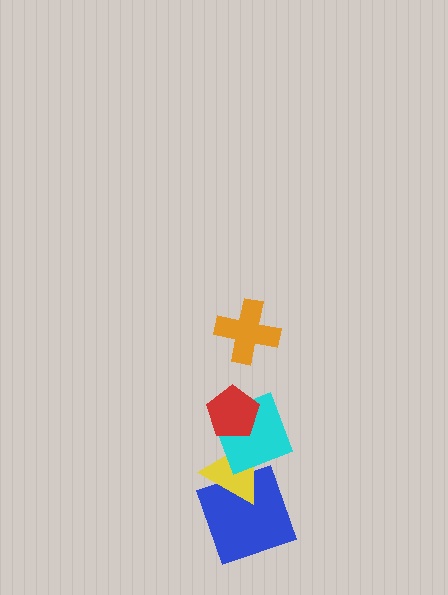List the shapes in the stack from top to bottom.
From top to bottom: the orange cross, the red pentagon, the cyan square, the yellow triangle, the blue square.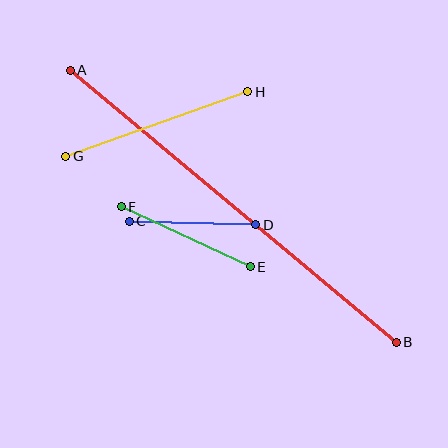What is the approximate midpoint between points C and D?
The midpoint is at approximately (193, 223) pixels.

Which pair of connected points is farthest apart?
Points A and B are farthest apart.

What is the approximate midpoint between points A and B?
The midpoint is at approximately (233, 206) pixels.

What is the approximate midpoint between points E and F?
The midpoint is at approximately (186, 237) pixels.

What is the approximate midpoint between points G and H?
The midpoint is at approximately (157, 124) pixels.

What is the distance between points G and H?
The distance is approximately 193 pixels.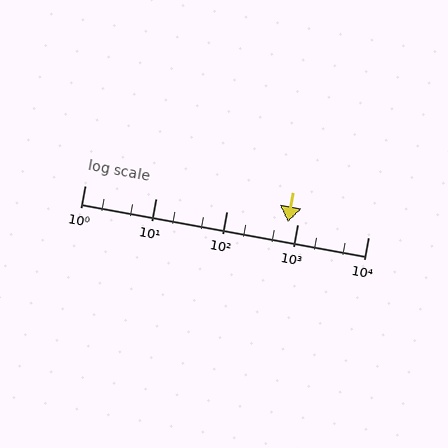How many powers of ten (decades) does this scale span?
The scale spans 4 decades, from 1 to 10000.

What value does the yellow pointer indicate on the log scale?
The pointer indicates approximately 730.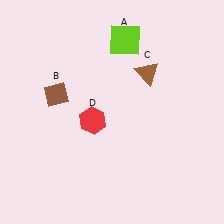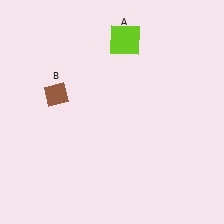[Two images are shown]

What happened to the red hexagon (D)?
The red hexagon (D) was removed in Image 2. It was in the bottom-left area of Image 1.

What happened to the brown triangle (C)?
The brown triangle (C) was removed in Image 2. It was in the top-right area of Image 1.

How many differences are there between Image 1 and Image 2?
There are 2 differences between the two images.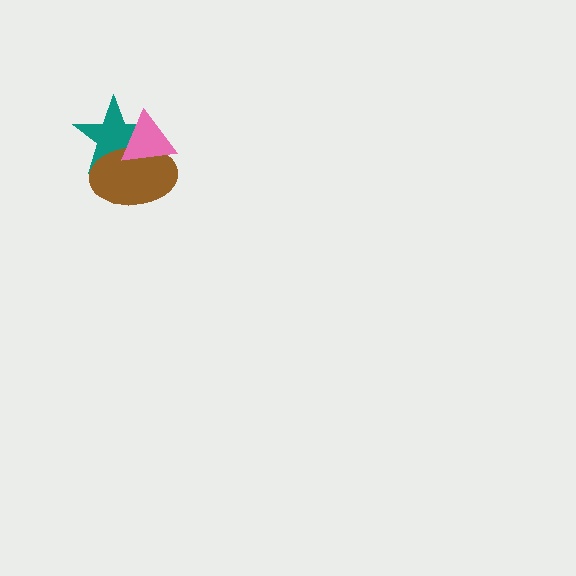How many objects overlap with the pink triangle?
2 objects overlap with the pink triangle.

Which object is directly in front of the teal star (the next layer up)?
The brown ellipse is directly in front of the teal star.